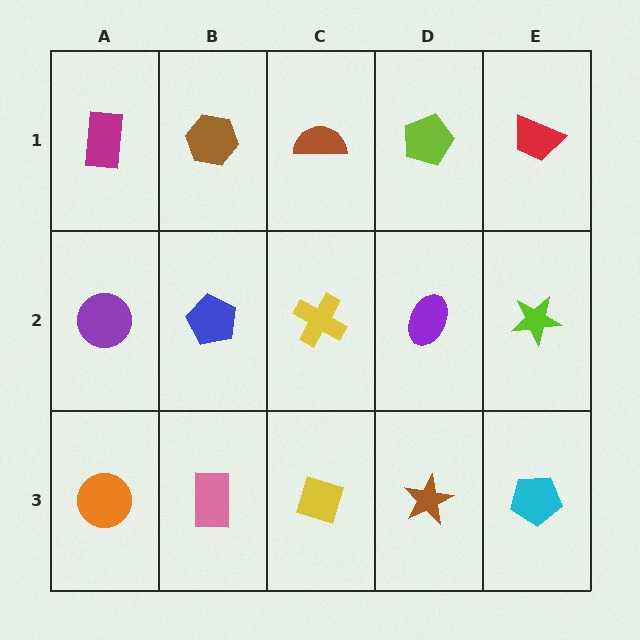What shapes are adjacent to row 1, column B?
A blue pentagon (row 2, column B), a magenta rectangle (row 1, column A), a brown semicircle (row 1, column C).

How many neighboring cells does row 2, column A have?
3.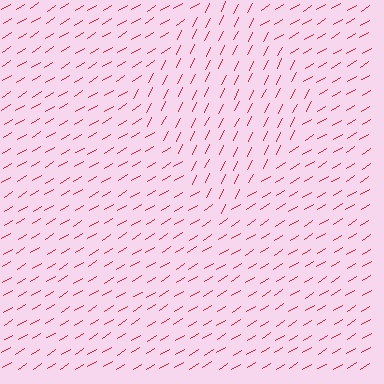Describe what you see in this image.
The image is filled with small red line segments. A diamond region in the image has lines oriented differently from the surrounding lines, creating a visible texture boundary.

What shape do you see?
I see a diamond.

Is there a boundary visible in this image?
Yes, there is a texture boundary formed by a change in line orientation.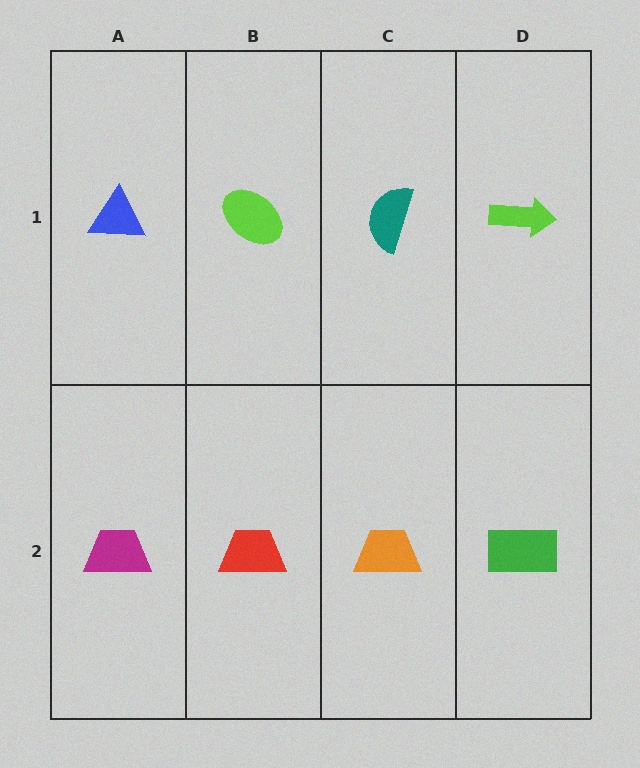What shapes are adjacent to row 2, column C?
A teal semicircle (row 1, column C), a red trapezoid (row 2, column B), a green rectangle (row 2, column D).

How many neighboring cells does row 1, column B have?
3.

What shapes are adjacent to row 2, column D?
A lime arrow (row 1, column D), an orange trapezoid (row 2, column C).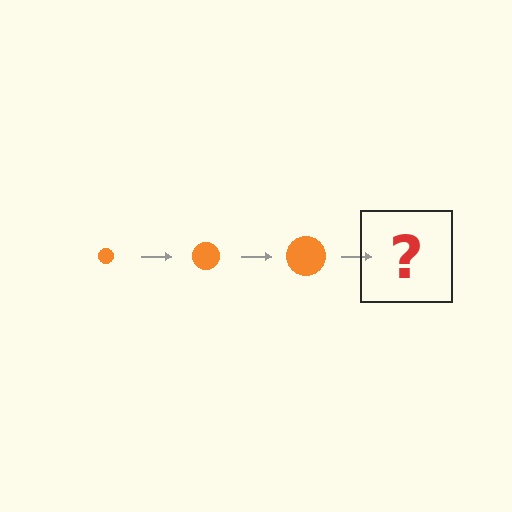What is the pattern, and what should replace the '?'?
The pattern is that the circle gets progressively larger each step. The '?' should be an orange circle, larger than the previous one.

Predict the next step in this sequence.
The next step is an orange circle, larger than the previous one.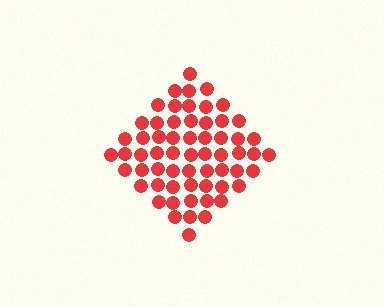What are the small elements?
The small elements are circles.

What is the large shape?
The large shape is a diamond.